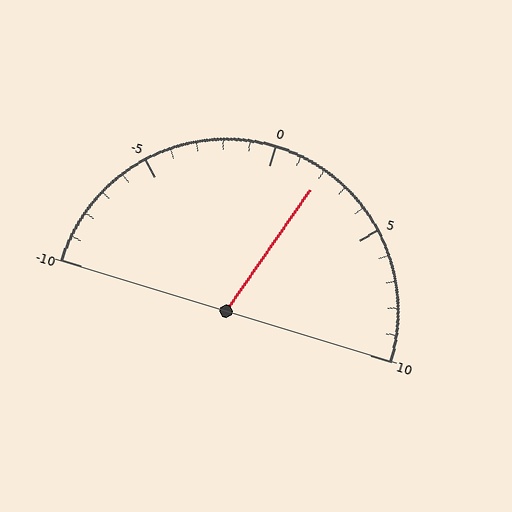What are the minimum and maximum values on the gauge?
The gauge ranges from -10 to 10.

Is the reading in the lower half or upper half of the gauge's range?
The reading is in the upper half of the range (-10 to 10).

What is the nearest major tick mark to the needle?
The nearest major tick mark is 0.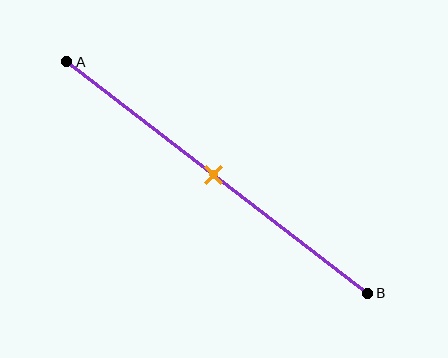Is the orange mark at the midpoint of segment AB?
Yes, the mark is approximately at the midpoint.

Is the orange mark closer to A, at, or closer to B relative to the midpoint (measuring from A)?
The orange mark is approximately at the midpoint of segment AB.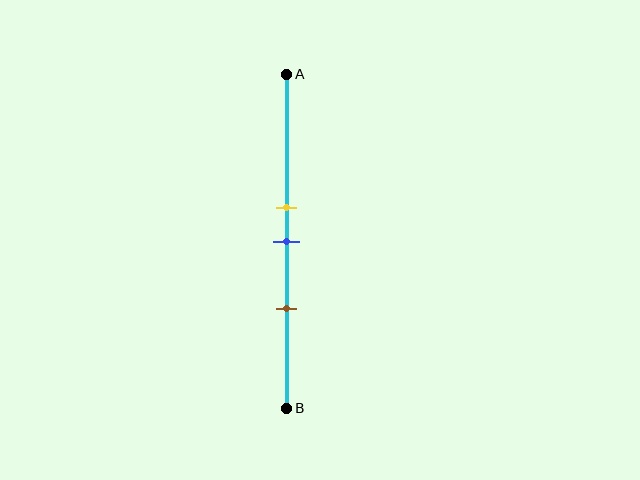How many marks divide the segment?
There are 3 marks dividing the segment.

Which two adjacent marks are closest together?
The yellow and blue marks are the closest adjacent pair.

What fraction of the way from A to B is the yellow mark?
The yellow mark is approximately 40% (0.4) of the way from A to B.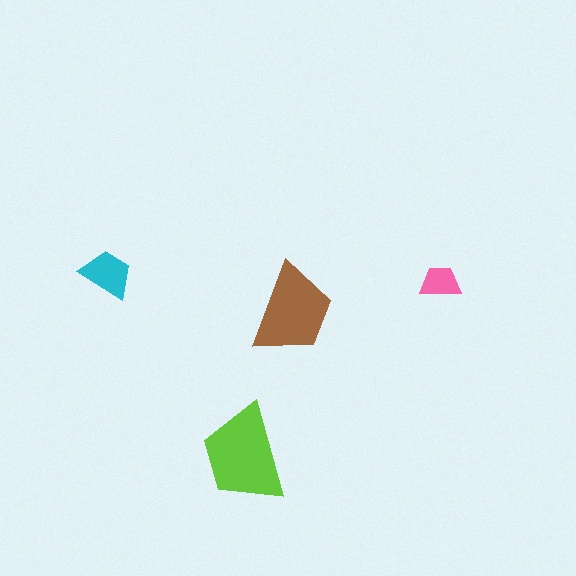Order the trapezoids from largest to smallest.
the lime one, the brown one, the cyan one, the pink one.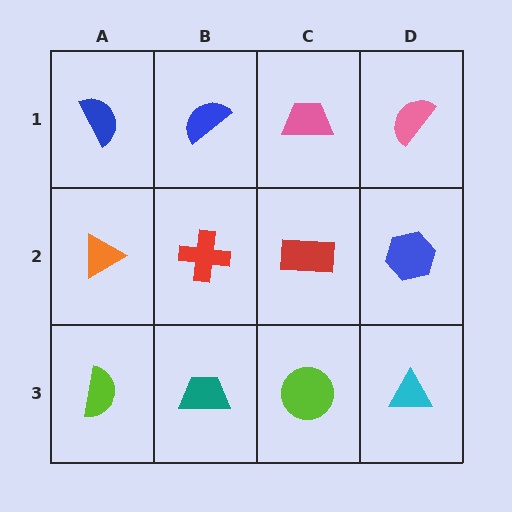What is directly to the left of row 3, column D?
A lime circle.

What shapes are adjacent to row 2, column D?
A pink semicircle (row 1, column D), a cyan triangle (row 3, column D), a red rectangle (row 2, column C).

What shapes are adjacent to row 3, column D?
A blue hexagon (row 2, column D), a lime circle (row 3, column C).